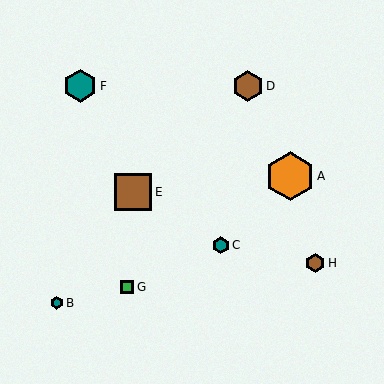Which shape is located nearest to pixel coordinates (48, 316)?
The teal hexagon (labeled B) at (57, 303) is nearest to that location.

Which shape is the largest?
The orange hexagon (labeled A) is the largest.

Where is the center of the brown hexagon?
The center of the brown hexagon is at (315, 263).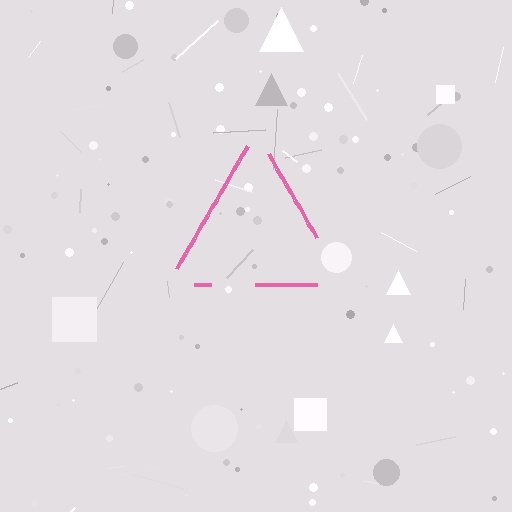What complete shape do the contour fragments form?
The contour fragments form a triangle.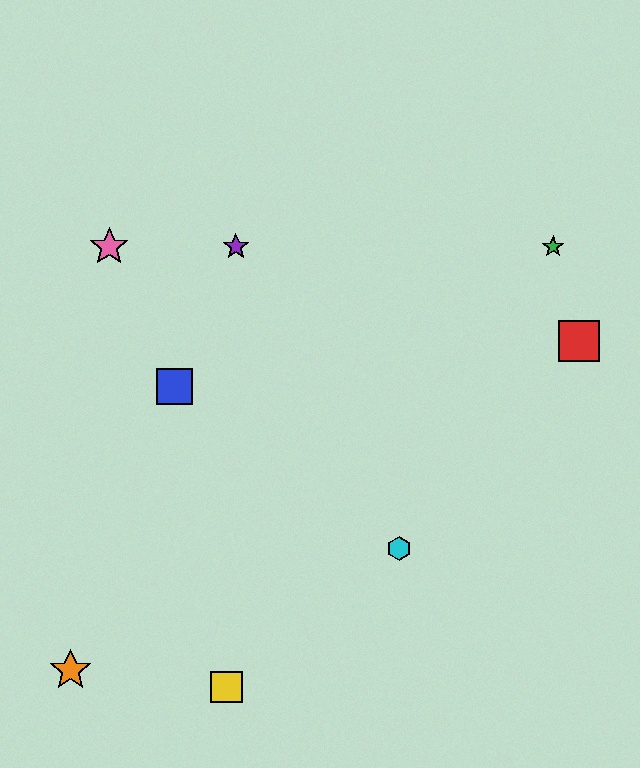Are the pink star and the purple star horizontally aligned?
Yes, both are at y≈247.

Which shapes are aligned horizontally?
The green star, the purple star, the pink star are aligned horizontally.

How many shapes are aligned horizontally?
3 shapes (the green star, the purple star, the pink star) are aligned horizontally.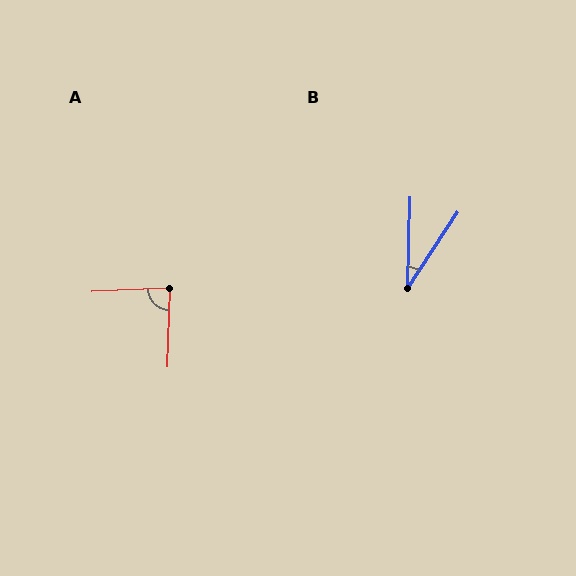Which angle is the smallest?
B, at approximately 31 degrees.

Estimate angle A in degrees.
Approximately 85 degrees.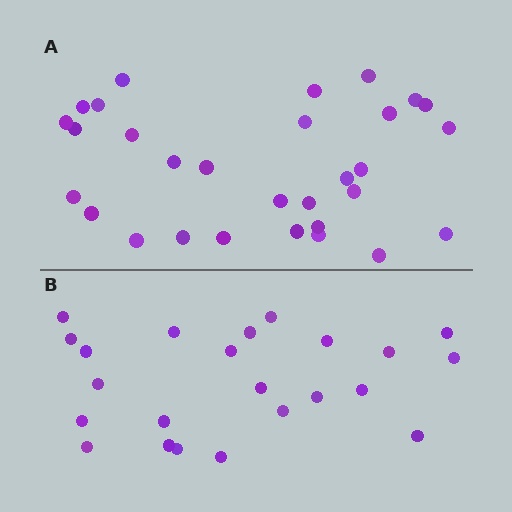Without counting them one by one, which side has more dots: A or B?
Region A (the top region) has more dots.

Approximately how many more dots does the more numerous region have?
Region A has roughly 8 or so more dots than region B.